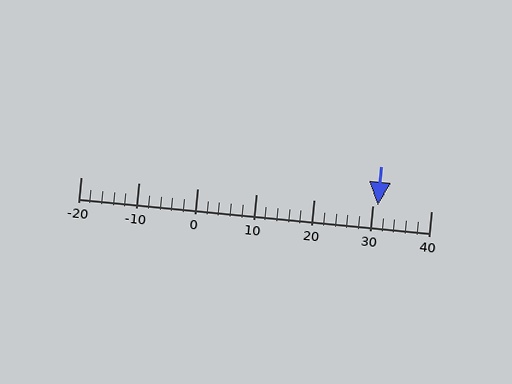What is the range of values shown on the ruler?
The ruler shows values from -20 to 40.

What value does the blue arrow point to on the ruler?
The blue arrow points to approximately 31.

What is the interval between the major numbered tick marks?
The major tick marks are spaced 10 units apart.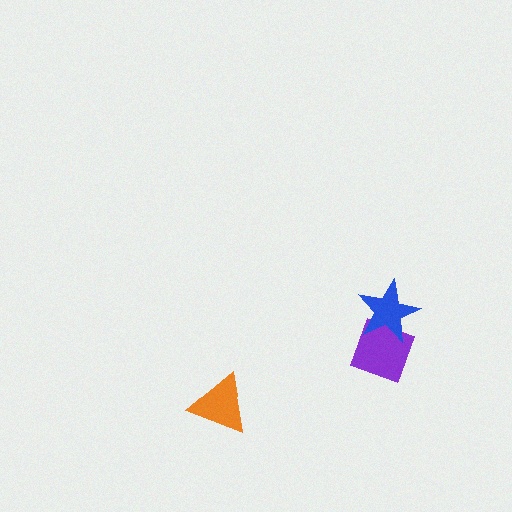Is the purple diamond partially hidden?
Yes, it is partially covered by another shape.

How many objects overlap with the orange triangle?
0 objects overlap with the orange triangle.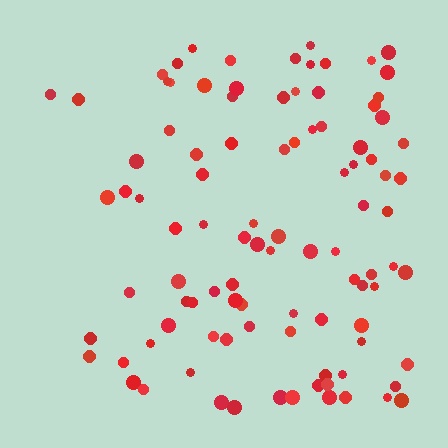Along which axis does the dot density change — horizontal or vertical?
Horizontal.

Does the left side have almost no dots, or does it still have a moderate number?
Still a moderate number, just noticeably fewer than the right.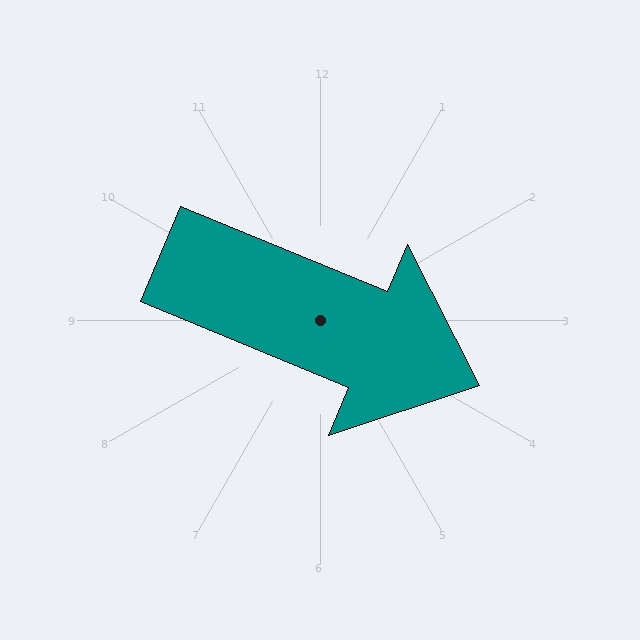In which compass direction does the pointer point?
East.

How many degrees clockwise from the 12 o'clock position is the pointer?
Approximately 112 degrees.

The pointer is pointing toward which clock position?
Roughly 4 o'clock.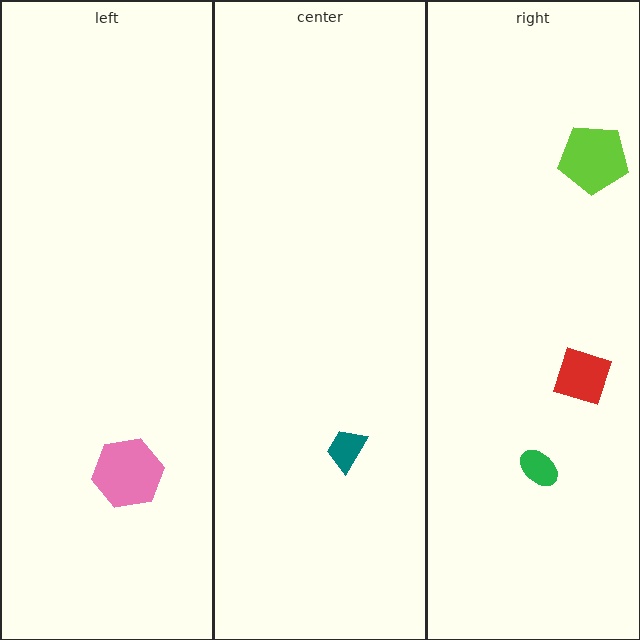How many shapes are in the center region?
1.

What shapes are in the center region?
The teal trapezoid.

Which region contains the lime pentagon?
The right region.